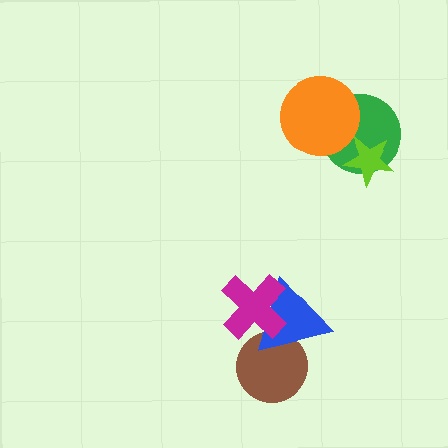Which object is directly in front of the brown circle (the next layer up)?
The blue triangle is directly in front of the brown circle.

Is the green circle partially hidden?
Yes, it is partially covered by another shape.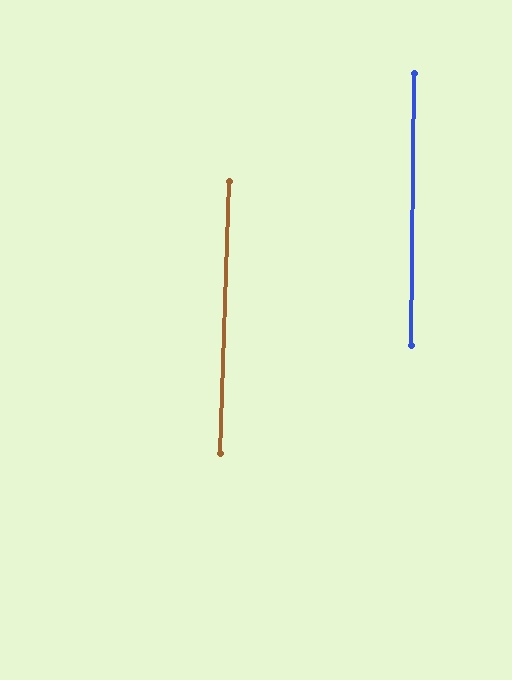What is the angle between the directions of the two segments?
Approximately 1 degree.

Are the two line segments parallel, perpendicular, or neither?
Parallel — their directions differ by only 1.3°.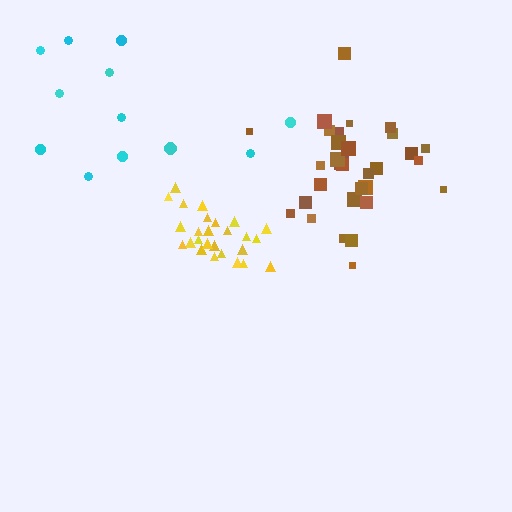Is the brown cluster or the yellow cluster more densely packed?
Yellow.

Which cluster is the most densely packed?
Yellow.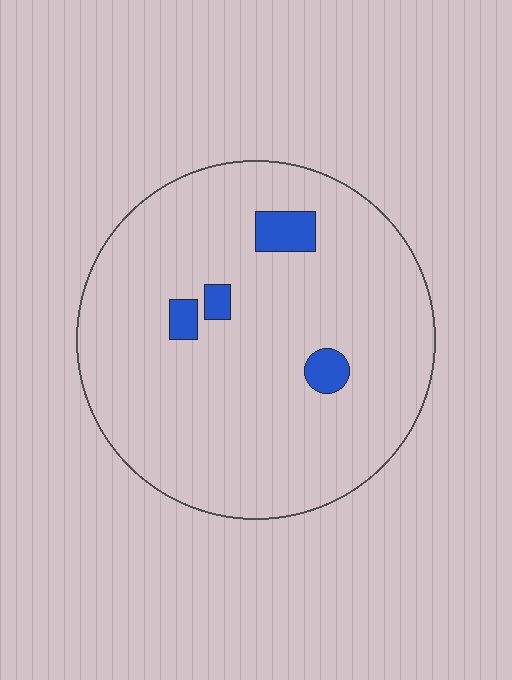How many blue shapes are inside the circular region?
4.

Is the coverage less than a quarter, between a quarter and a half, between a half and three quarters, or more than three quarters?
Less than a quarter.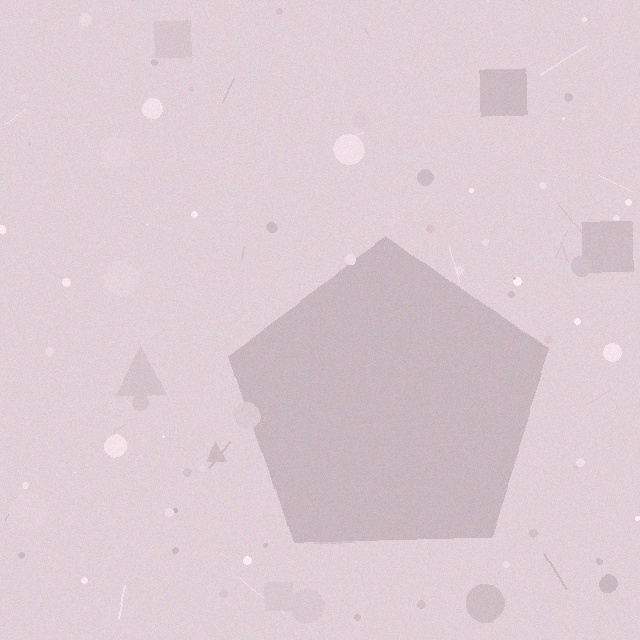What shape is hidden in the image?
A pentagon is hidden in the image.